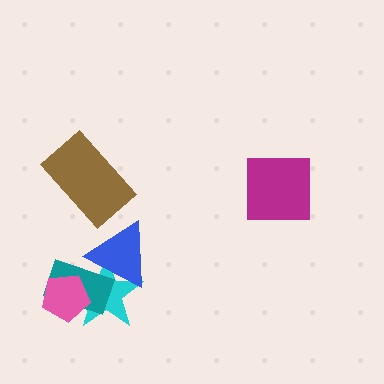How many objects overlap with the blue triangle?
2 objects overlap with the blue triangle.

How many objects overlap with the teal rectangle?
3 objects overlap with the teal rectangle.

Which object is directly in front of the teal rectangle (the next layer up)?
The pink pentagon is directly in front of the teal rectangle.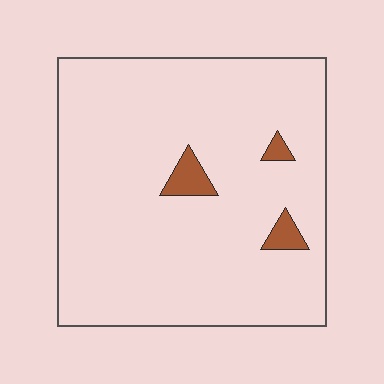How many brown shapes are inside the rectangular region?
3.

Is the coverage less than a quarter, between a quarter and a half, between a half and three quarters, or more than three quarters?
Less than a quarter.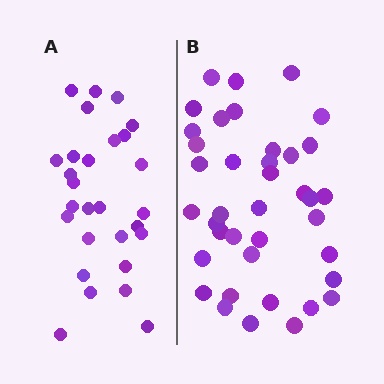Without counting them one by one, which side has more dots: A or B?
Region B (the right region) has more dots.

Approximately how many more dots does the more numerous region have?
Region B has roughly 12 or so more dots than region A.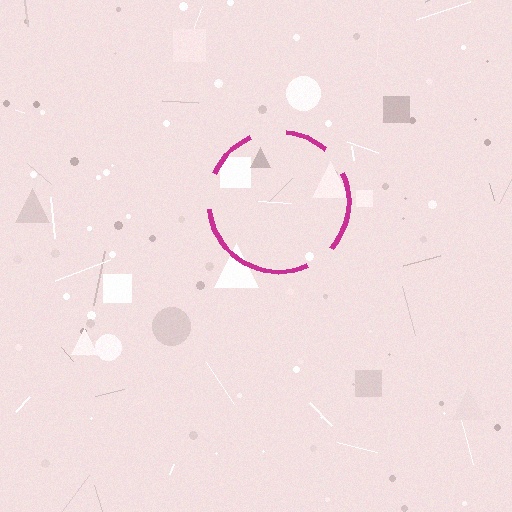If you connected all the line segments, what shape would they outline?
They would outline a circle.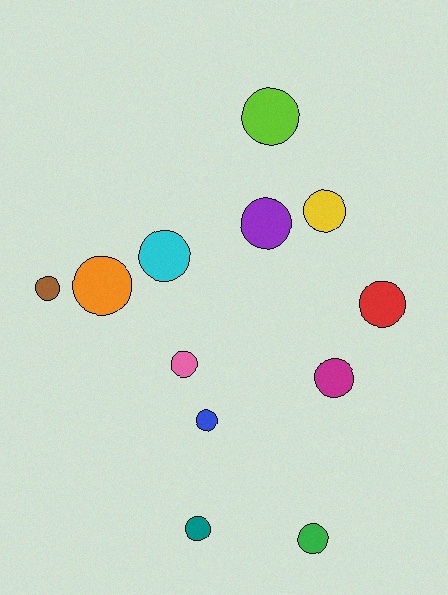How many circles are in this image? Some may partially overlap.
There are 12 circles.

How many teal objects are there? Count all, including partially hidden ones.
There is 1 teal object.